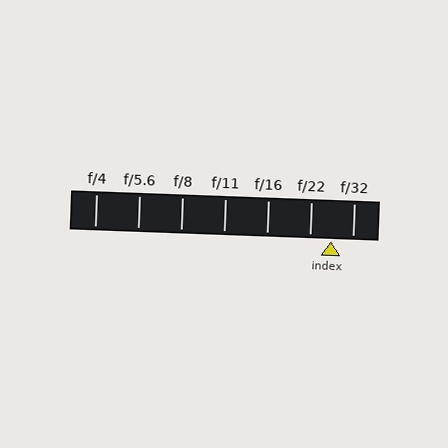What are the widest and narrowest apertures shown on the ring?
The widest aperture shown is f/4 and the narrowest is f/32.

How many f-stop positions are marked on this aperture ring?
There are 7 f-stop positions marked.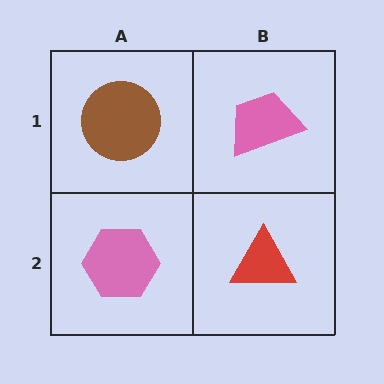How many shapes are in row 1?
2 shapes.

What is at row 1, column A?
A brown circle.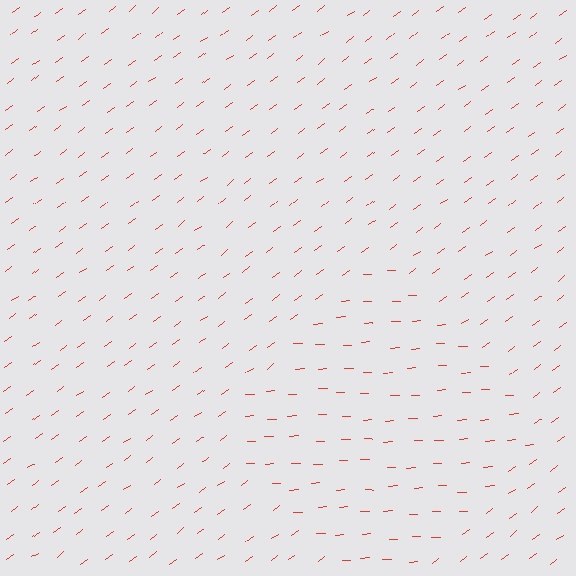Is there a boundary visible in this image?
Yes, there is a texture boundary formed by a change in line orientation.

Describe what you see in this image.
The image is filled with small red line segments. A diamond region in the image has lines oriented differently from the surrounding lines, creating a visible texture boundary.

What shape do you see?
I see a diamond.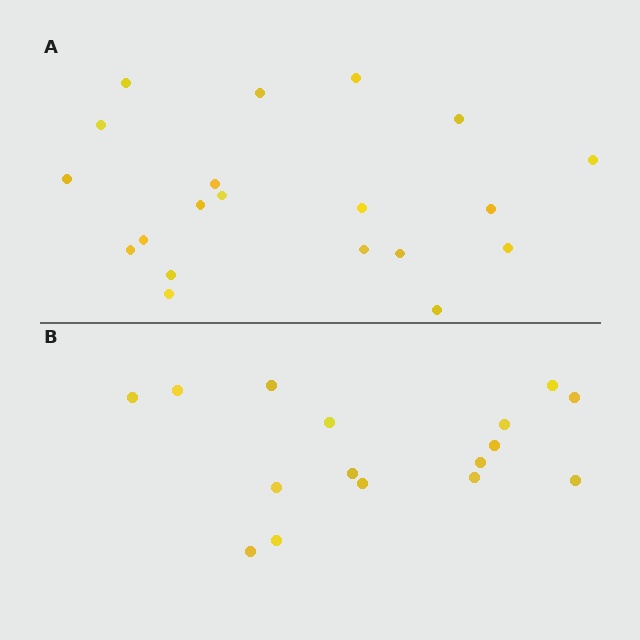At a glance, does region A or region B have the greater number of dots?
Region A (the top region) has more dots.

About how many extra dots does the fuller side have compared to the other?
Region A has about 4 more dots than region B.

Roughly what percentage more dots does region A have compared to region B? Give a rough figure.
About 25% more.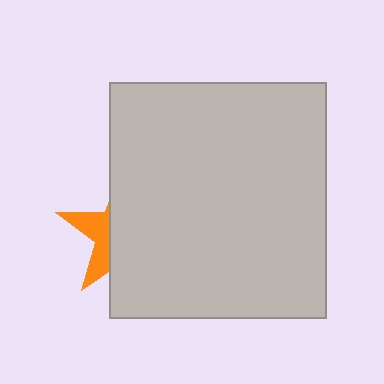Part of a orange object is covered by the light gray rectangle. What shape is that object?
It is a star.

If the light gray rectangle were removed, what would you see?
You would see the complete orange star.